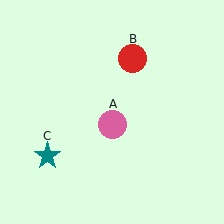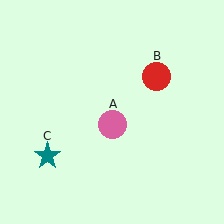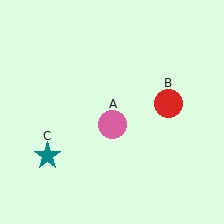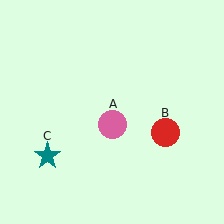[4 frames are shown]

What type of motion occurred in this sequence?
The red circle (object B) rotated clockwise around the center of the scene.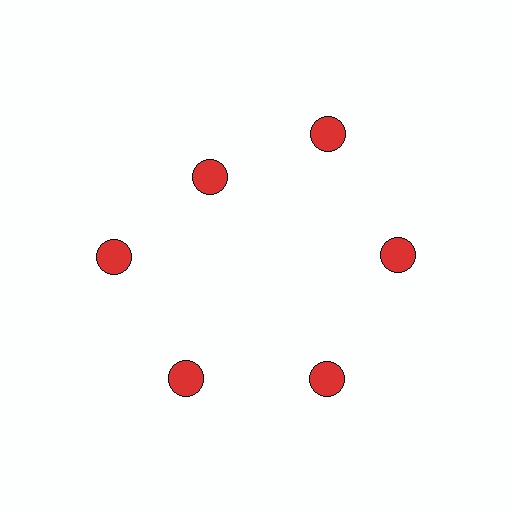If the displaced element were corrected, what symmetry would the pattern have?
It would have 6-fold rotational symmetry — the pattern would map onto itself every 60 degrees.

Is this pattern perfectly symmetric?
No. The 6 red circles are arranged in a ring, but one element near the 11 o'clock position is pulled inward toward the center, breaking the 6-fold rotational symmetry.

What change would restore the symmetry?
The symmetry would be restored by moving it outward, back onto the ring so that all 6 circles sit at equal angles and equal distance from the center.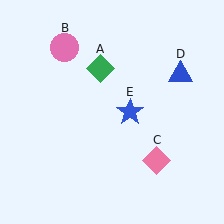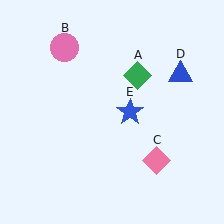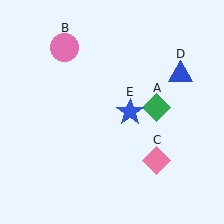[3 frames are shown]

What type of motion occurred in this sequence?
The green diamond (object A) rotated clockwise around the center of the scene.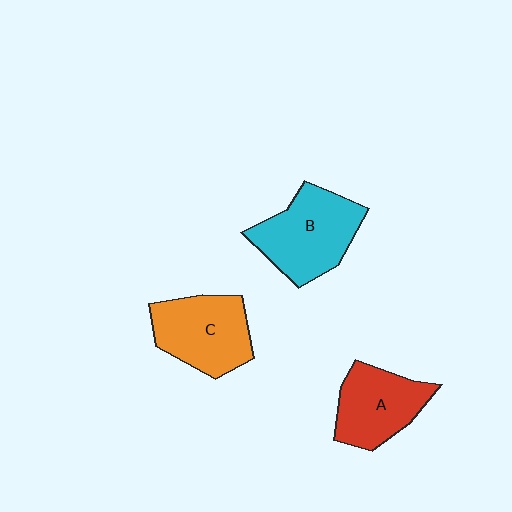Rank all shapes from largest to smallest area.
From largest to smallest: B (cyan), C (orange), A (red).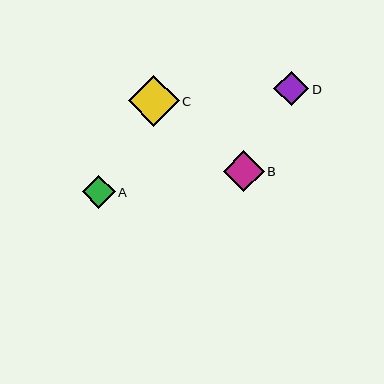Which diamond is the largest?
Diamond C is the largest with a size of approximately 50 pixels.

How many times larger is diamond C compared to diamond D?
Diamond C is approximately 1.4 times the size of diamond D.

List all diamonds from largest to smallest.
From largest to smallest: C, B, D, A.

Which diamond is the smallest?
Diamond A is the smallest with a size of approximately 33 pixels.